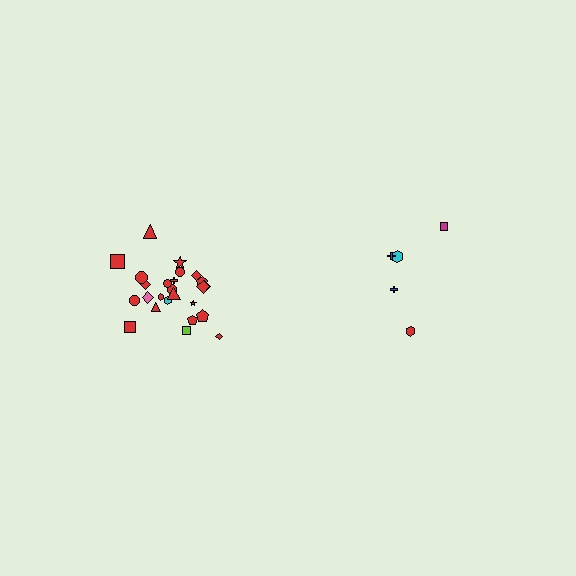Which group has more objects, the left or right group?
The left group.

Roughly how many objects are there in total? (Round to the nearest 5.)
Roughly 30 objects in total.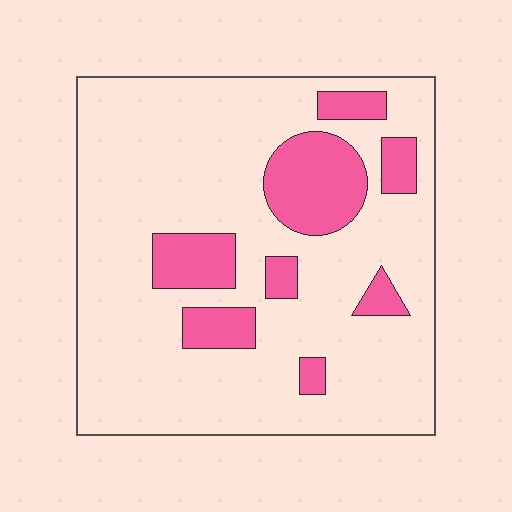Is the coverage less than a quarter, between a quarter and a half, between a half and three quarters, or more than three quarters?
Less than a quarter.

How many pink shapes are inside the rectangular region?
8.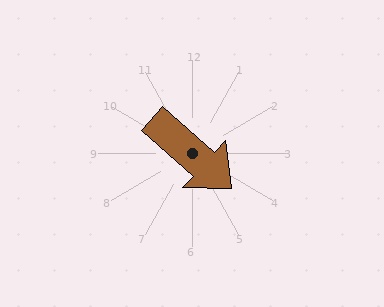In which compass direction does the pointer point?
Southeast.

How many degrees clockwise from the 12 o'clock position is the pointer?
Approximately 131 degrees.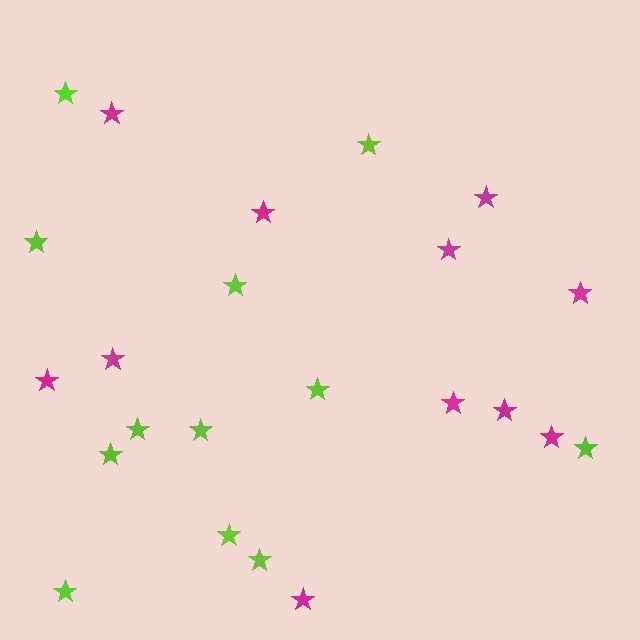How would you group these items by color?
There are 2 groups: one group of magenta stars (11) and one group of lime stars (12).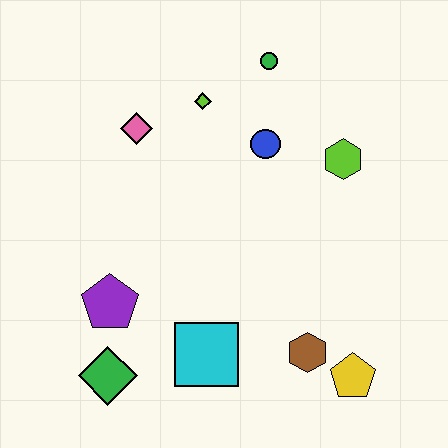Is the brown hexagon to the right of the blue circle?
Yes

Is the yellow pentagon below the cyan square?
Yes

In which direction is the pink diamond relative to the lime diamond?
The pink diamond is to the left of the lime diamond.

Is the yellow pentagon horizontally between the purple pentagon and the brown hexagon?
No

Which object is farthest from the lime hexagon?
The green diamond is farthest from the lime hexagon.